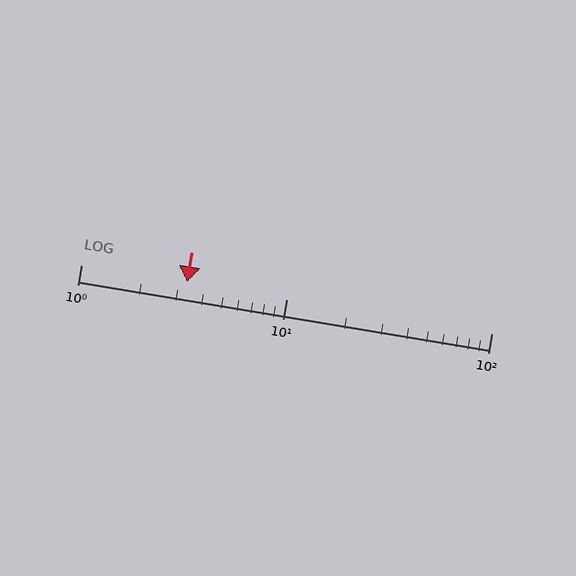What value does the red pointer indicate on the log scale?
The pointer indicates approximately 3.3.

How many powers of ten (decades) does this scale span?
The scale spans 2 decades, from 1 to 100.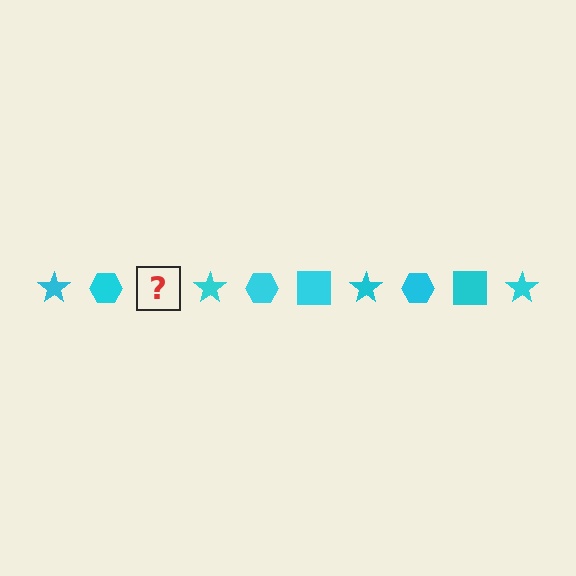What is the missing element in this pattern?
The missing element is a cyan square.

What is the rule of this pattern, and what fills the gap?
The rule is that the pattern cycles through star, hexagon, square shapes in cyan. The gap should be filled with a cyan square.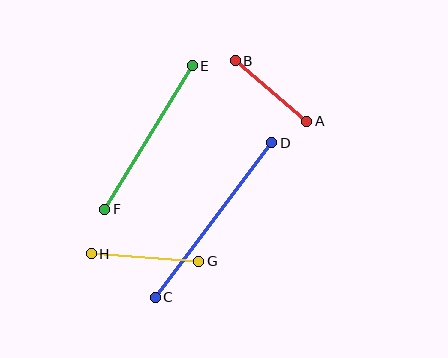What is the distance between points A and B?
The distance is approximately 94 pixels.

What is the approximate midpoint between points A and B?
The midpoint is at approximately (271, 91) pixels.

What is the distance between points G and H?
The distance is approximately 108 pixels.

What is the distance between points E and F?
The distance is approximately 168 pixels.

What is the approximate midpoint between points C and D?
The midpoint is at approximately (213, 220) pixels.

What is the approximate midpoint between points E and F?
The midpoint is at approximately (149, 138) pixels.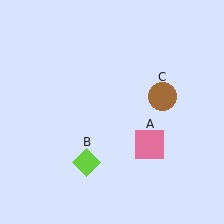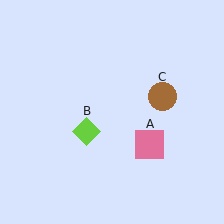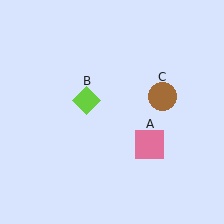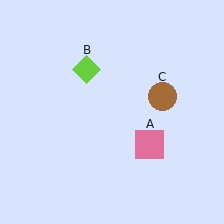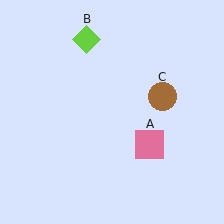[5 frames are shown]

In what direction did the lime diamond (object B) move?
The lime diamond (object B) moved up.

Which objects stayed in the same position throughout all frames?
Pink square (object A) and brown circle (object C) remained stationary.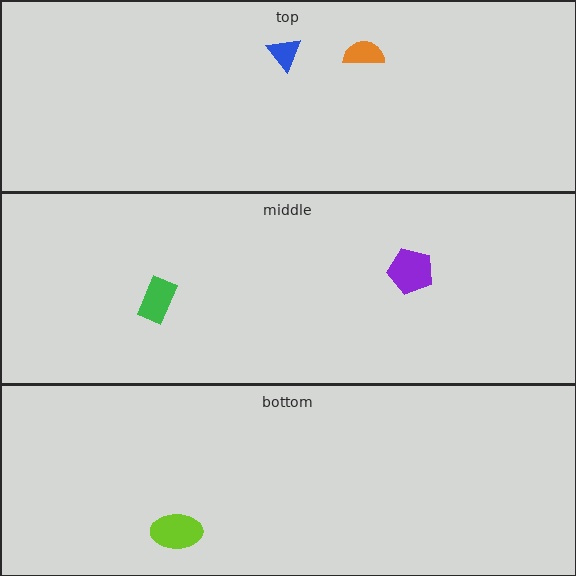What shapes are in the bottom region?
The lime ellipse.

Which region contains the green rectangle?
The middle region.